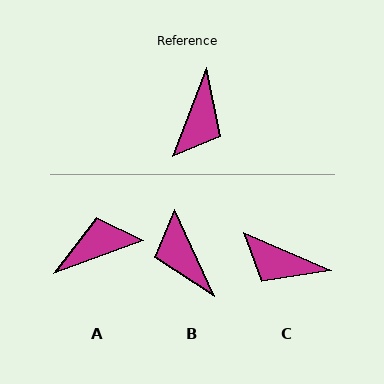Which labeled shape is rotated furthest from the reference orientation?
B, about 134 degrees away.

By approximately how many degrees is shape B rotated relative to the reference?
Approximately 134 degrees clockwise.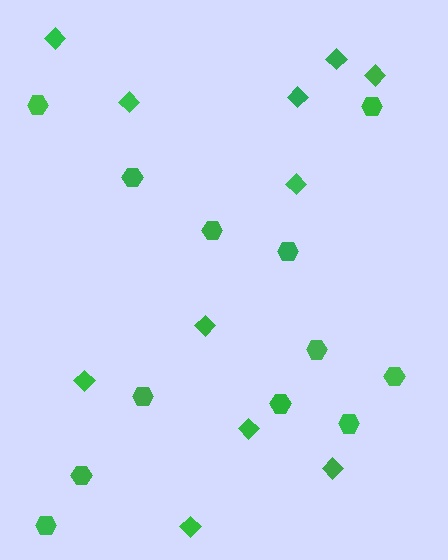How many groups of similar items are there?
There are 2 groups: one group of hexagons (12) and one group of diamonds (11).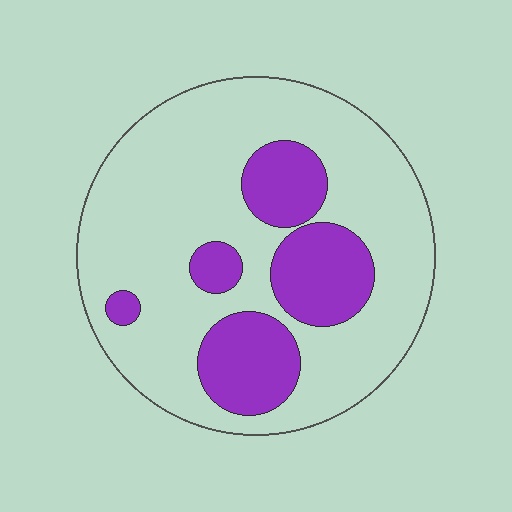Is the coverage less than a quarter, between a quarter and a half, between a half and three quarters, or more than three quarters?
Between a quarter and a half.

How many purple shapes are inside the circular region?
5.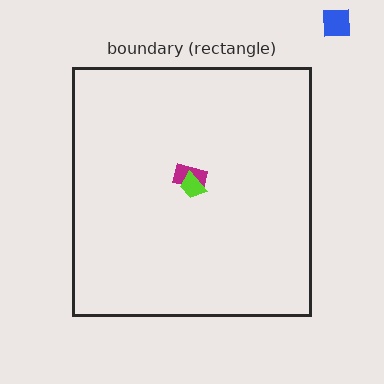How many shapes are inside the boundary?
2 inside, 1 outside.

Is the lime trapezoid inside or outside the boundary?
Inside.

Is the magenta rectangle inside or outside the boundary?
Inside.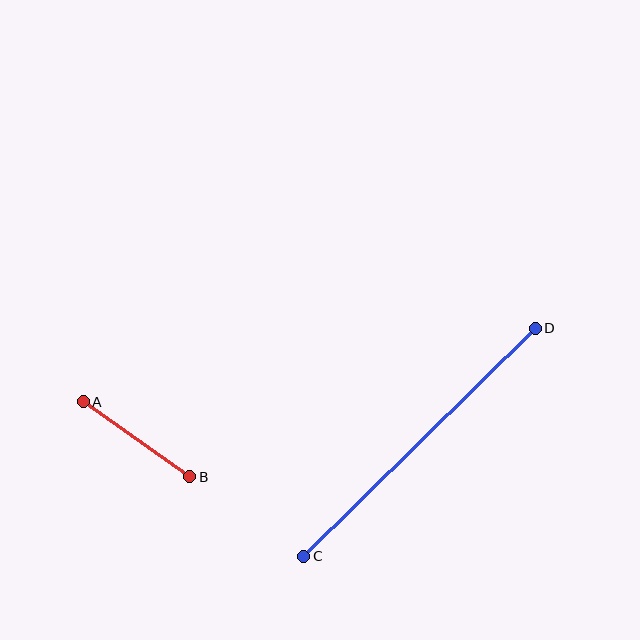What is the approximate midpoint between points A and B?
The midpoint is at approximately (136, 439) pixels.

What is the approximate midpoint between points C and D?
The midpoint is at approximately (420, 442) pixels.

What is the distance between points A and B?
The distance is approximately 130 pixels.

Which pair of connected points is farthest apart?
Points C and D are farthest apart.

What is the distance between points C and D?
The distance is approximately 325 pixels.